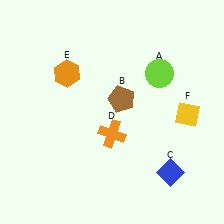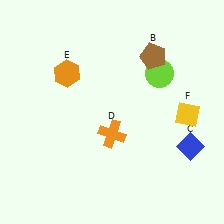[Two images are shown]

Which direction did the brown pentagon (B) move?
The brown pentagon (B) moved up.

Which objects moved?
The objects that moved are: the brown pentagon (B), the blue diamond (C).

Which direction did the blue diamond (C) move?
The blue diamond (C) moved up.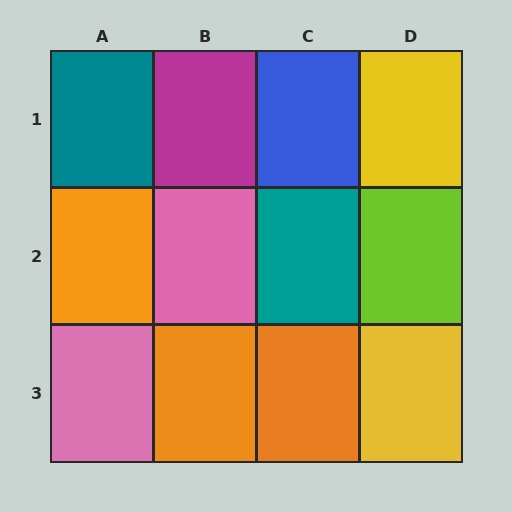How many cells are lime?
1 cell is lime.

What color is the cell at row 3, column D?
Yellow.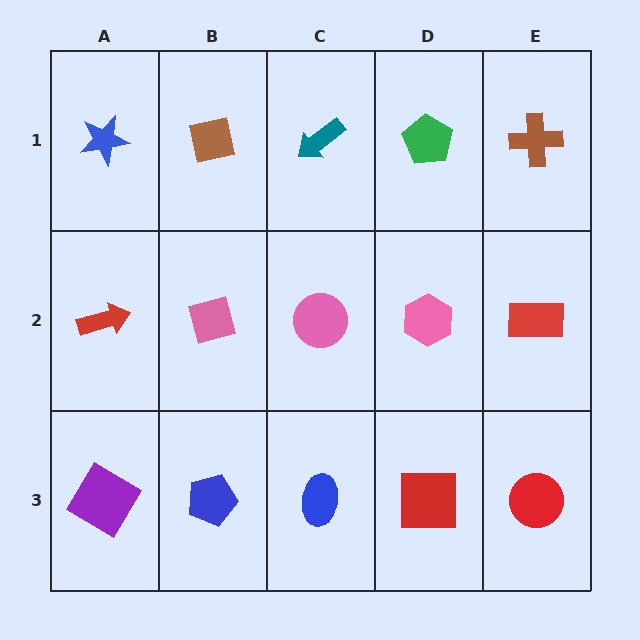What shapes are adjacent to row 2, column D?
A green pentagon (row 1, column D), a red square (row 3, column D), a pink circle (row 2, column C), a red rectangle (row 2, column E).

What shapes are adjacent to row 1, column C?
A pink circle (row 2, column C), a brown square (row 1, column B), a green pentagon (row 1, column D).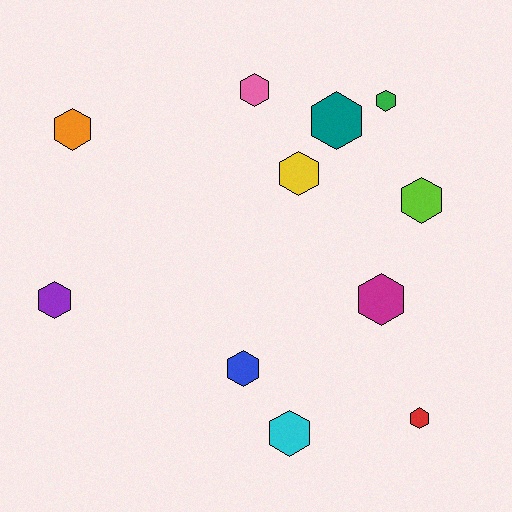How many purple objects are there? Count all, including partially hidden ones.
There is 1 purple object.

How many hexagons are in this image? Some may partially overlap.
There are 11 hexagons.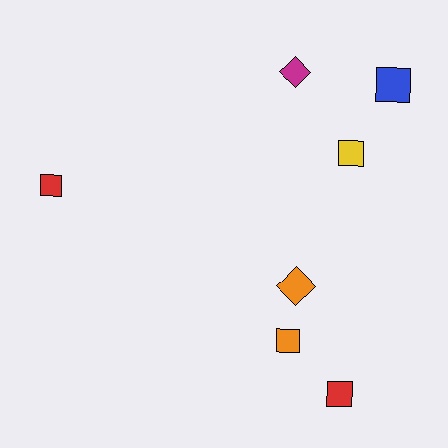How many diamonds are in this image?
There are 2 diamonds.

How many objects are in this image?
There are 7 objects.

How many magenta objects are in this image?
There is 1 magenta object.